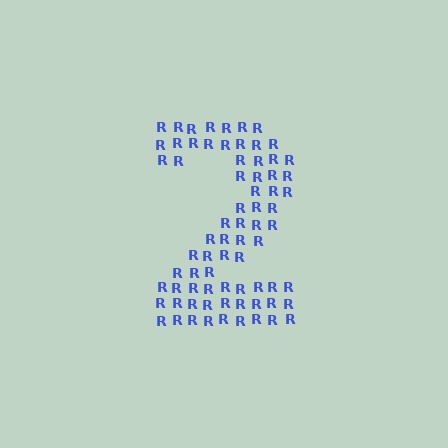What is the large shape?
The large shape is the digit 2.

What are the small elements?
The small elements are letter R's.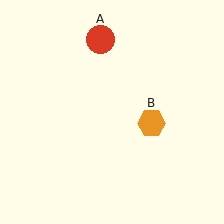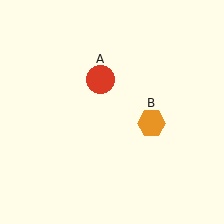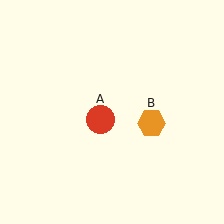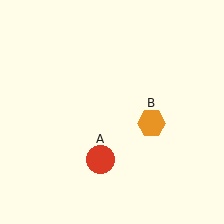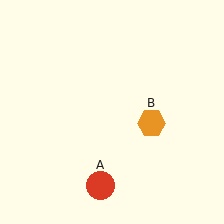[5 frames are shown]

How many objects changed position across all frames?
1 object changed position: red circle (object A).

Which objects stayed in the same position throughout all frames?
Orange hexagon (object B) remained stationary.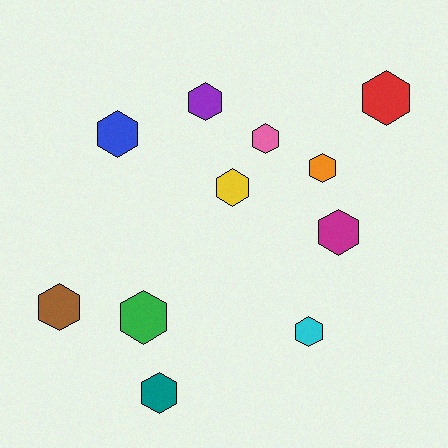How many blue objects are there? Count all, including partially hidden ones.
There is 1 blue object.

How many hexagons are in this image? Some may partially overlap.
There are 11 hexagons.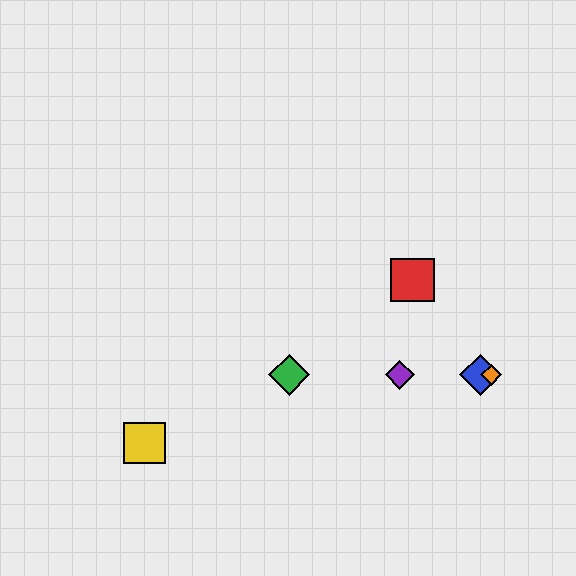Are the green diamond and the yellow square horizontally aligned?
No, the green diamond is at y≈375 and the yellow square is at y≈443.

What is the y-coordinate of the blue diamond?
The blue diamond is at y≈375.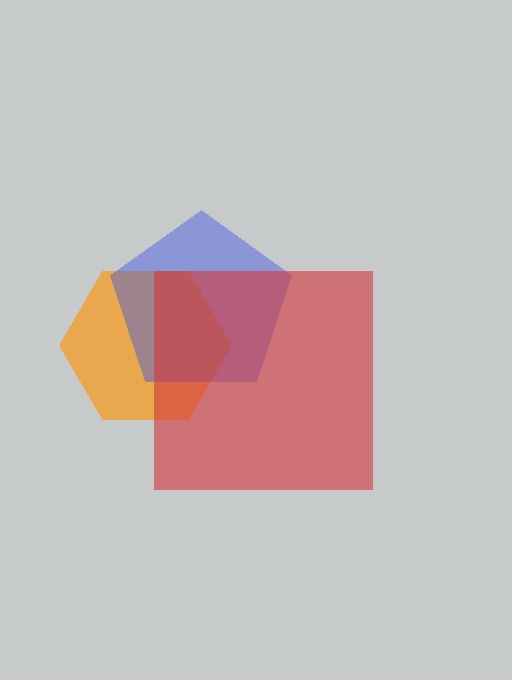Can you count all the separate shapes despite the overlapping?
Yes, there are 3 separate shapes.